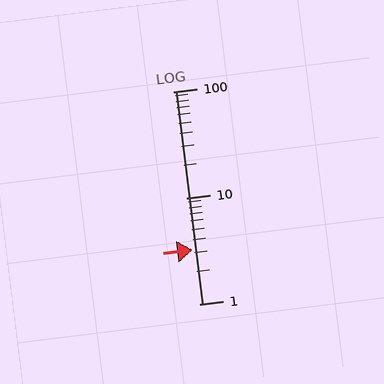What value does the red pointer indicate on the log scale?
The pointer indicates approximately 3.2.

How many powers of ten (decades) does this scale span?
The scale spans 2 decades, from 1 to 100.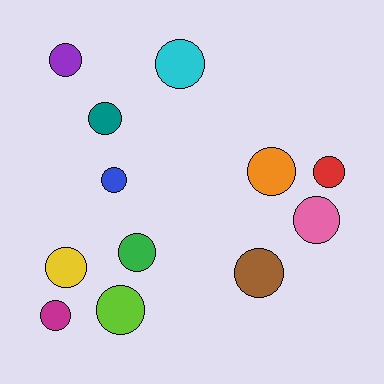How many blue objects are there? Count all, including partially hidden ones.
There is 1 blue object.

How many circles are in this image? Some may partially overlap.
There are 12 circles.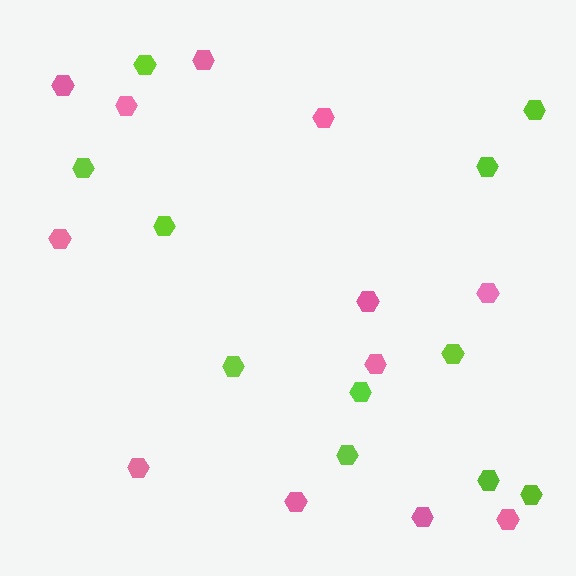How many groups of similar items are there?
There are 2 groups: one group of pink hexagons (12) and one group of lime hexagons (11).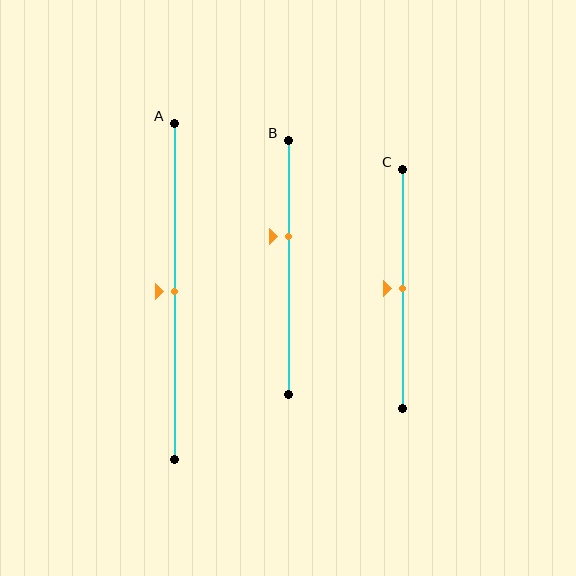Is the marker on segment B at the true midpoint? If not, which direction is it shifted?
No, the marker on segment B is shifted upward by about 12% of the segment length.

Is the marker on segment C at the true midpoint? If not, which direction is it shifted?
Yes, the marker on segment C is at the true midpoint.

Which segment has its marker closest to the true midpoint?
Segment A has its marker closest to the true midpoint.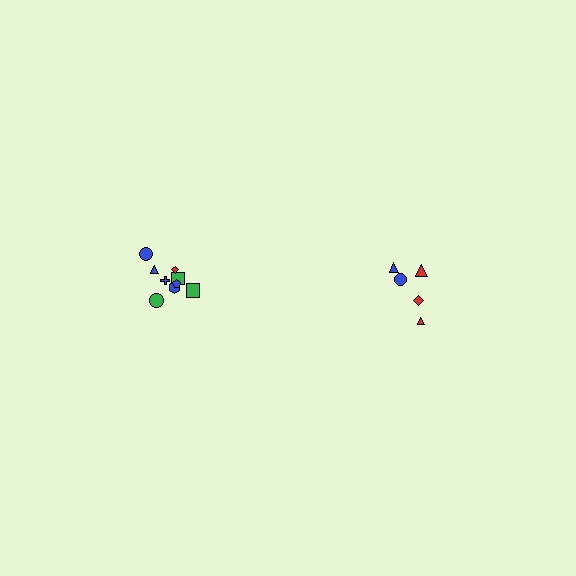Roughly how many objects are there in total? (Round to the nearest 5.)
Roughly 15 objects in total.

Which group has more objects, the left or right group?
The left group.